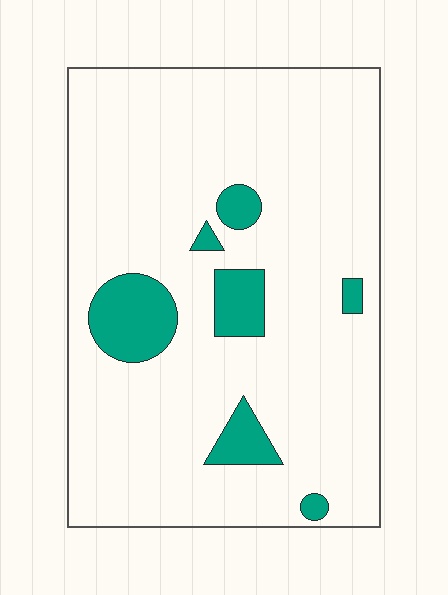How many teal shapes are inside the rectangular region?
7.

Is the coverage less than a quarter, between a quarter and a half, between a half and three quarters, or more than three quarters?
Less than a quarter.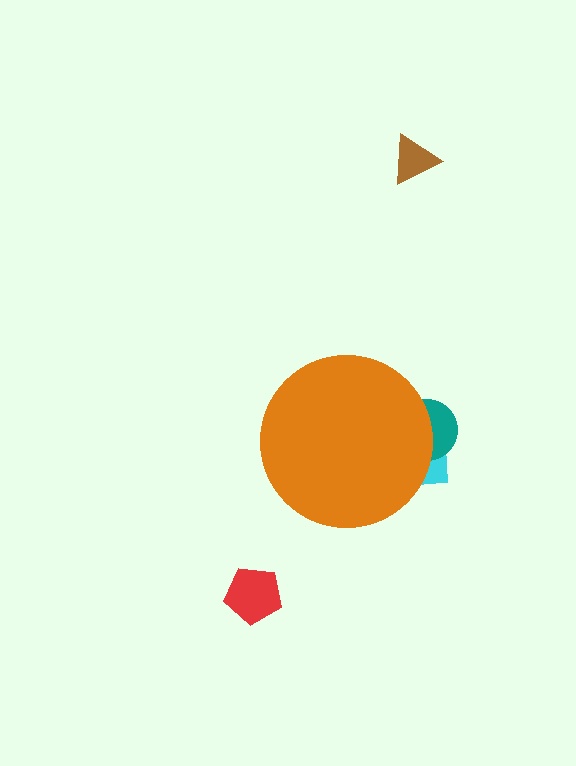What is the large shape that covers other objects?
An orange circle.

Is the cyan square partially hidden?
Yes, the cyan square is partially hidden behind the orange circle.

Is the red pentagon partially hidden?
No, the red pentagon is fully visible.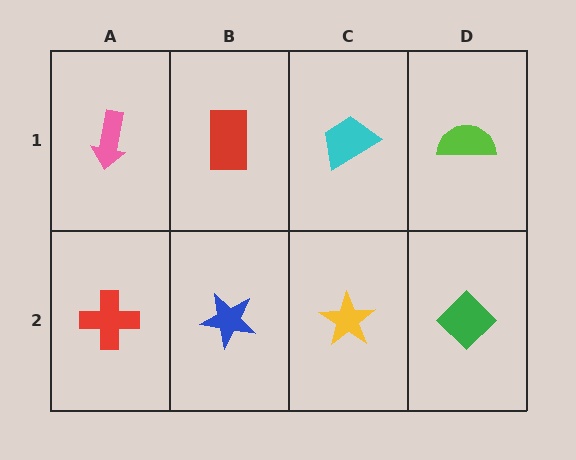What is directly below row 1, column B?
A blue star.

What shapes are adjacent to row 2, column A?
A pink arrow (row 1, column A), a blue star (row 2, column B).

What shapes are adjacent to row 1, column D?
A green diamond (row 2, column D), a cyan trapezoid (row 1, column C).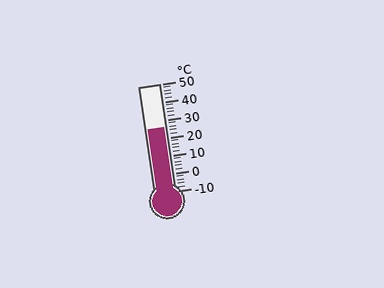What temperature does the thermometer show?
The thermometer shows approximately 26°C.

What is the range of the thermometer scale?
The thermometer scale ranges from -10°C to 50°C.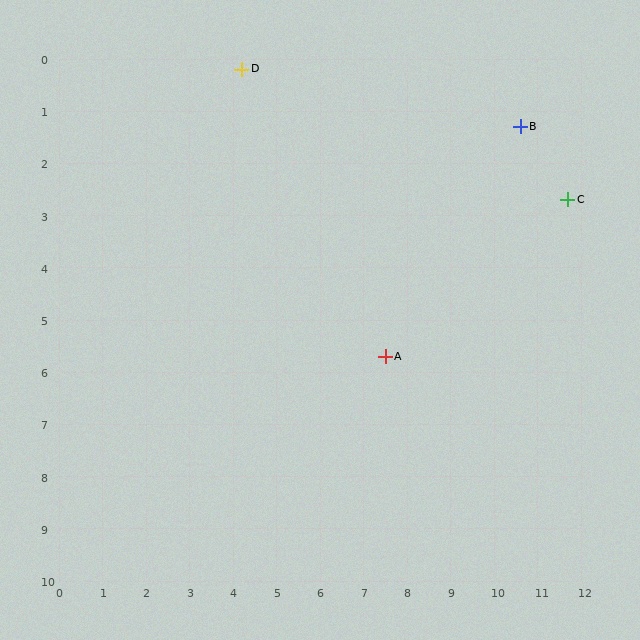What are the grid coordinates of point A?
Point A is at approximately (7.5, 5.7).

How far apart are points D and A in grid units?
Points D and A are about 6.4 grid units apart.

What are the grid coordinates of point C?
Point C is at approximately (11.7, 2.7).